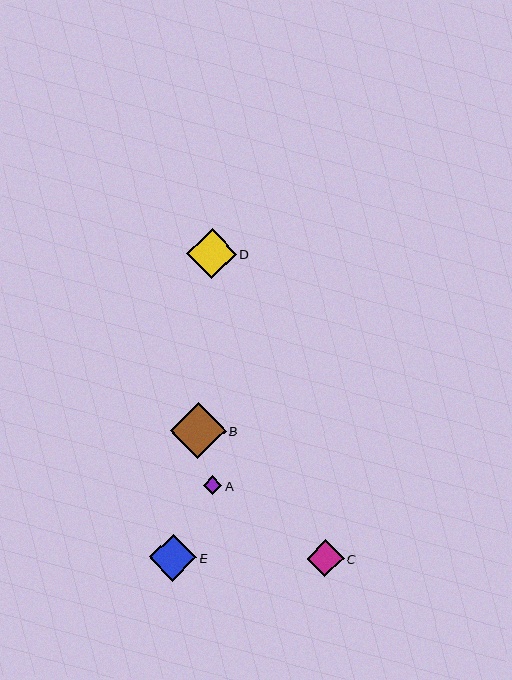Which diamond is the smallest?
Diamond A is the smallest with a size of approximately 18 pixels.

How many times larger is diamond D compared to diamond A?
Diamond D is approximately 2.8 times the size of diamond A.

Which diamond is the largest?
Diamond B is the largest with a size of approximately 56 pixels.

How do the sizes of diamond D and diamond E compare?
Diamond D and diamond E are approximately the same size.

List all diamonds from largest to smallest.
From largest to smallest: B, D, E, C, A.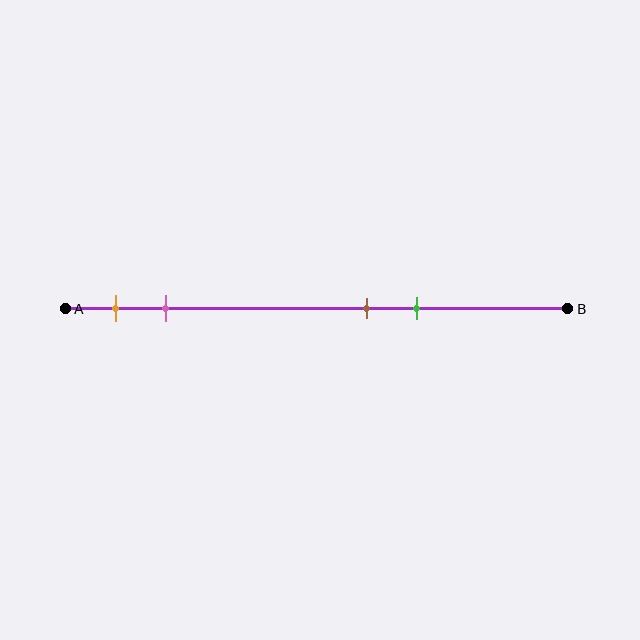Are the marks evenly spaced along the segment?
No, the marks are not evenly spaced.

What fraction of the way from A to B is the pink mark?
The pink mark is approximately 20% (0.2) of the way from A to B.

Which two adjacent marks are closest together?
The brown and green marks are the closest adjacent pair.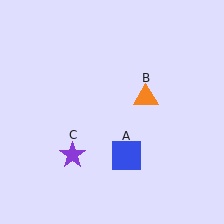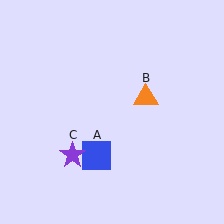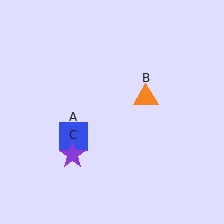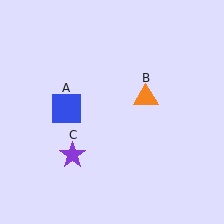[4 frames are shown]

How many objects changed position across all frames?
1 object changed position: blue square (object A).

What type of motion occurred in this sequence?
The blue square (object A) rotated clockwise around the center of the scene.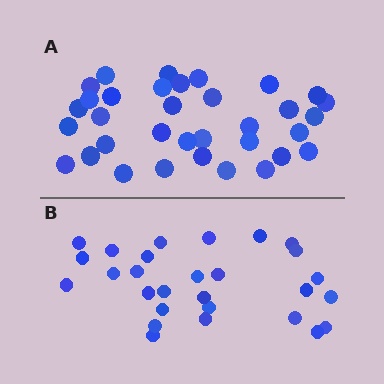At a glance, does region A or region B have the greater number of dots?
Region A (the top region) has more dots.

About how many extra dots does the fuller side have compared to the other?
Region A has about 6 more dots than region B.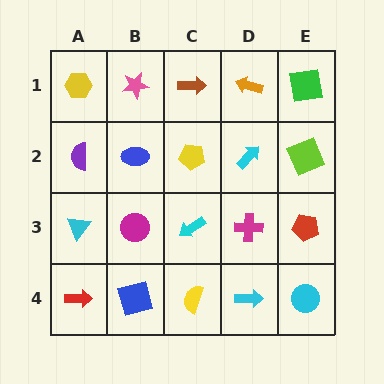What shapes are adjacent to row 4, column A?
A cyan triangle (row 3, column A), a blue square (row 4, column B).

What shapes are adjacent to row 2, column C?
A brown arrow (row 1, column C), a cyan arrow (row 3, column C), a blue ellipse (row 2, column B), a cyan arrow (row 2, column D).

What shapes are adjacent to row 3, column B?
A blue ellipse (row 2, column B), a blue square (row 4, column B), a cyan triangle (row 3, column A), a cyan arrow (row 3, column C).